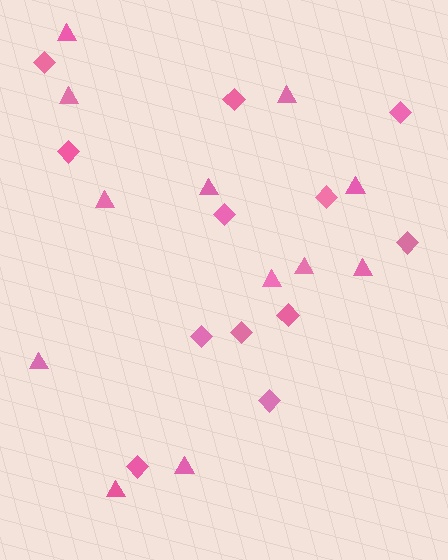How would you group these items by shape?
There are 2 groups: one group of diamonds (12) and one group of triangles (12).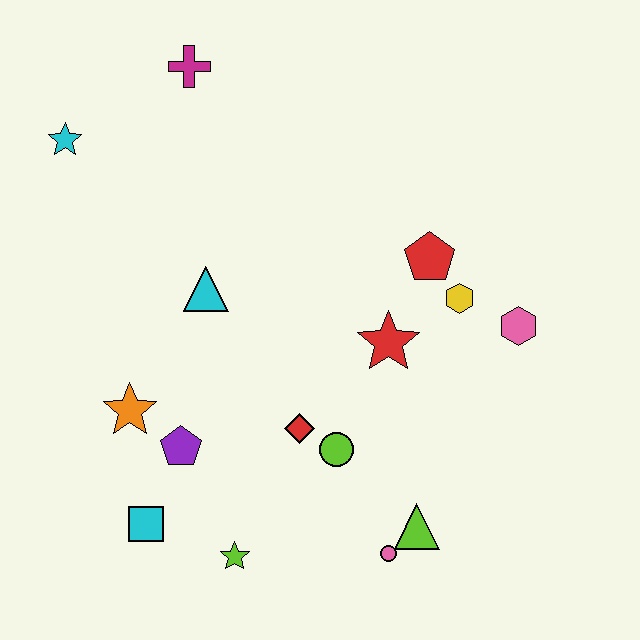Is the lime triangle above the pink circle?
Yes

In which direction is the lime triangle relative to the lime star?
The lime triangle is to the right of the lime star.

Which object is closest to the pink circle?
The lime triangle is closest to the pink circle.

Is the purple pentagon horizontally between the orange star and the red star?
Yes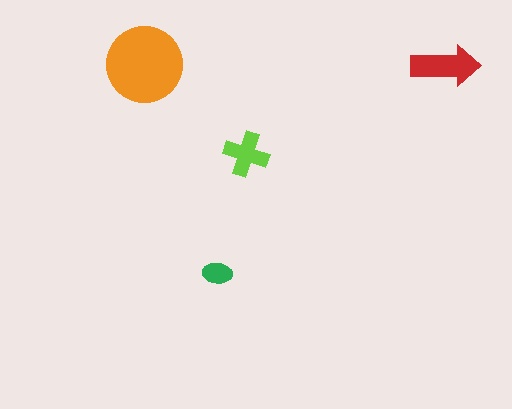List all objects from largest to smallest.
The orange circle, the red arrow, the lime cross, the green ellipse.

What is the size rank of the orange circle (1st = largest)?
1st.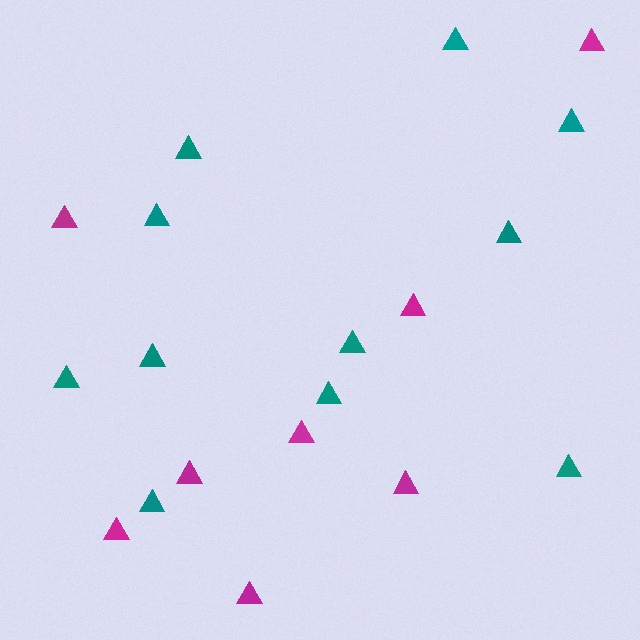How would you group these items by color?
There are 2 groups: one group of teal triangles (11) and one group of magenta triangles (8).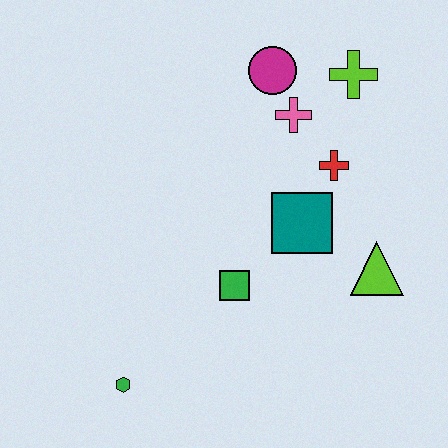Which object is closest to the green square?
The teal square is closest to the green square.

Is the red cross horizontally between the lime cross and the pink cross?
Yes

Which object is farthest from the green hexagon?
The lime cross is farthest from the green hexagon.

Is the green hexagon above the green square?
No